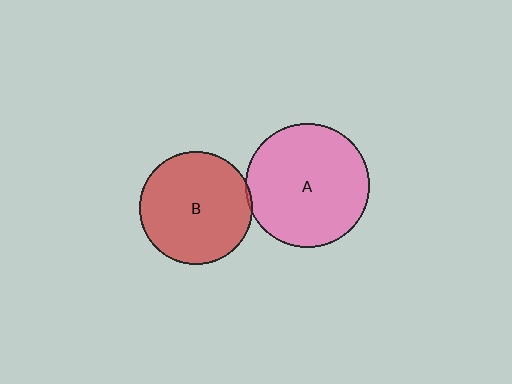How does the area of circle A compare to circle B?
Approximately 1.2 times.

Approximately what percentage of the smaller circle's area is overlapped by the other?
Approximately 5%.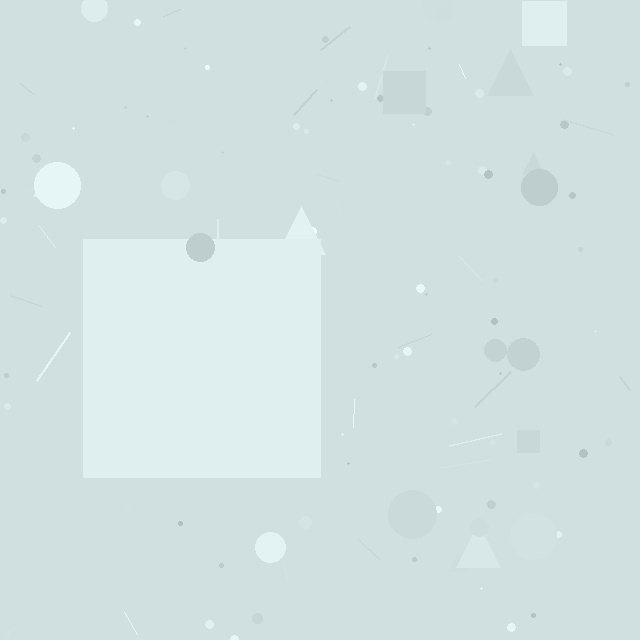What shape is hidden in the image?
A square is hidden in the image.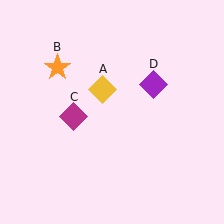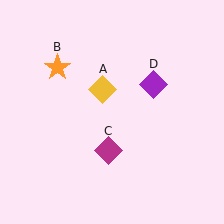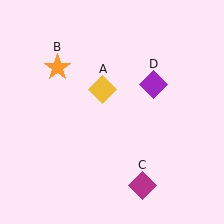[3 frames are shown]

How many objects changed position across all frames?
1 object changed position: magenta diamond (object C).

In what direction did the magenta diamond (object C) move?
The magenta diamond (object C) moved down and to the right.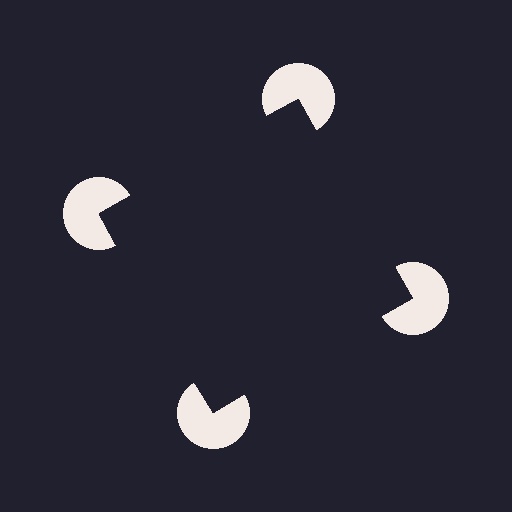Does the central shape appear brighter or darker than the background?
It typically appears slightly darker than the background, even though no actual brightness change is drawn.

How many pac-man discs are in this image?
There are 4 — one at each vertex of the illusory square.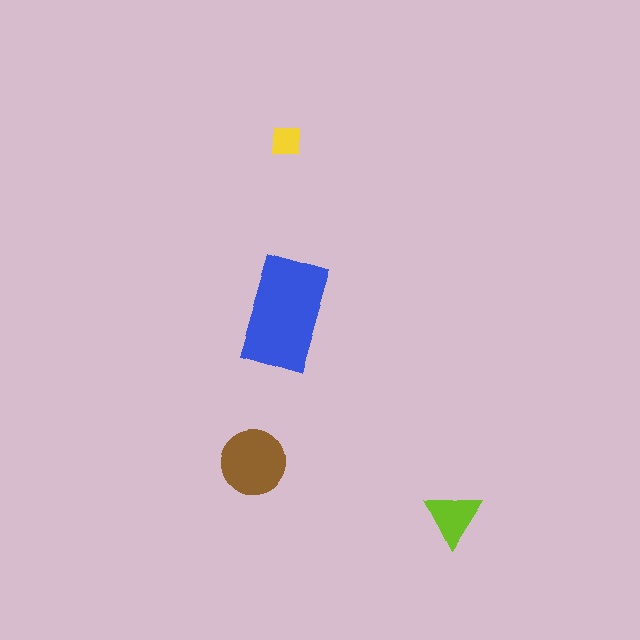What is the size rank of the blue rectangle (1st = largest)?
1st.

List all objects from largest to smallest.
The blue rectangle, the brown circle, the lime triangle, the yellow square.